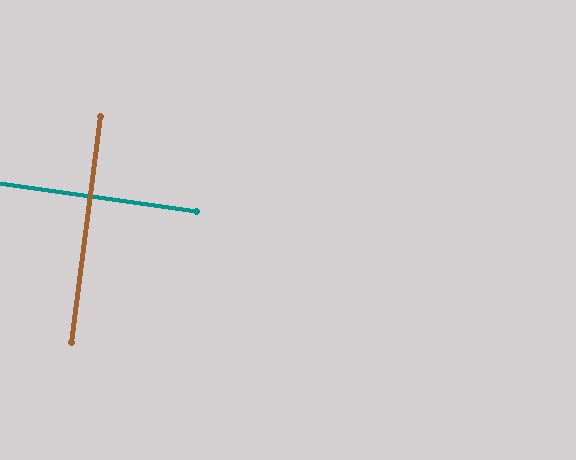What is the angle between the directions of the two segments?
Approximately 89 degrees.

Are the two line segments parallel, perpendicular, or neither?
Perpendicular — they meet at approximately 89°.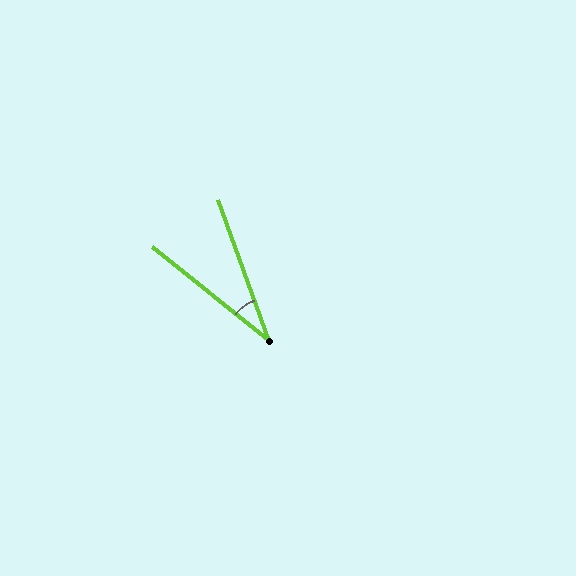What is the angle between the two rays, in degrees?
Approximately 32 degrees.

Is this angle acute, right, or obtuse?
It is acute.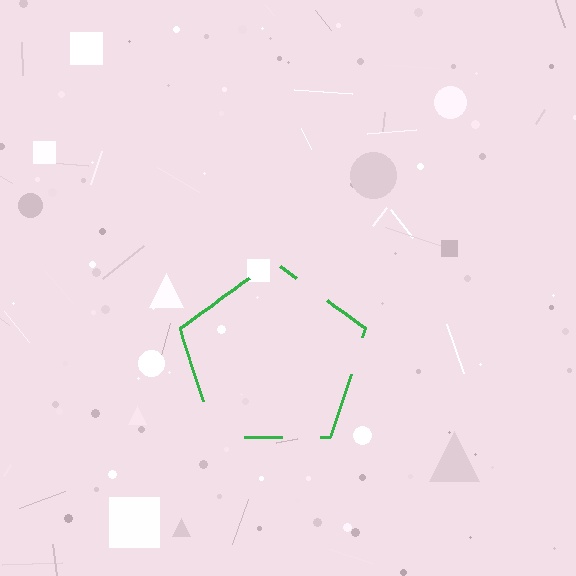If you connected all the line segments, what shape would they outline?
They would outline a pentagon.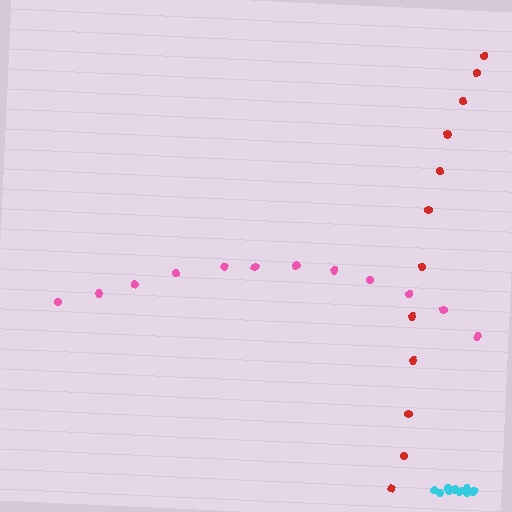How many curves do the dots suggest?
There are 3 distinct paths.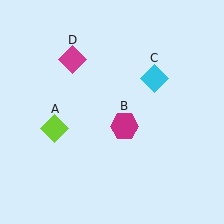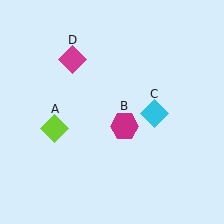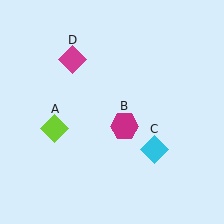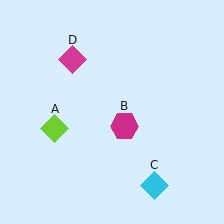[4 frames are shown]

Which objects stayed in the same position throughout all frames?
Lime diamond (object A) and magenta hexagon (object B) and magenta diamond (object D) remained stationary.